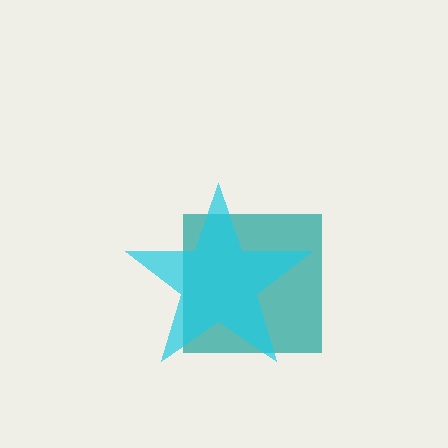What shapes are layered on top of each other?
The layered shapes are: a teal square, a cyan star.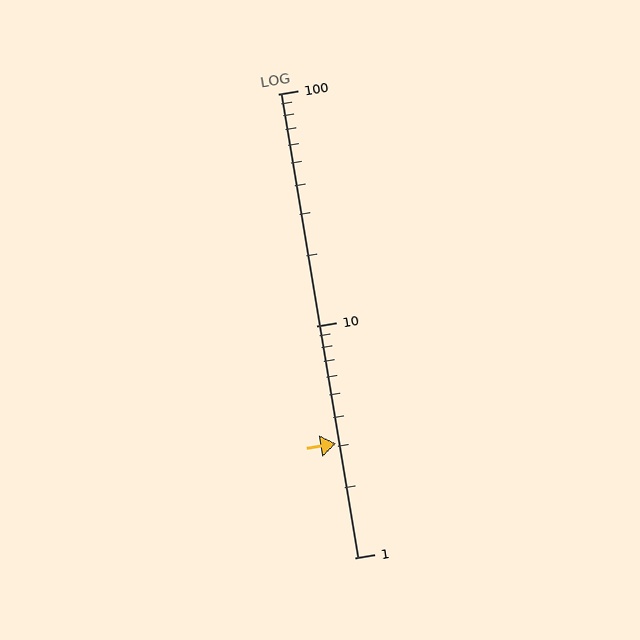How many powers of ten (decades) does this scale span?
The scale spans 2 decades, from 1 to 100.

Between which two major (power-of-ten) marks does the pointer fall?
The pointer is between 1 and 10.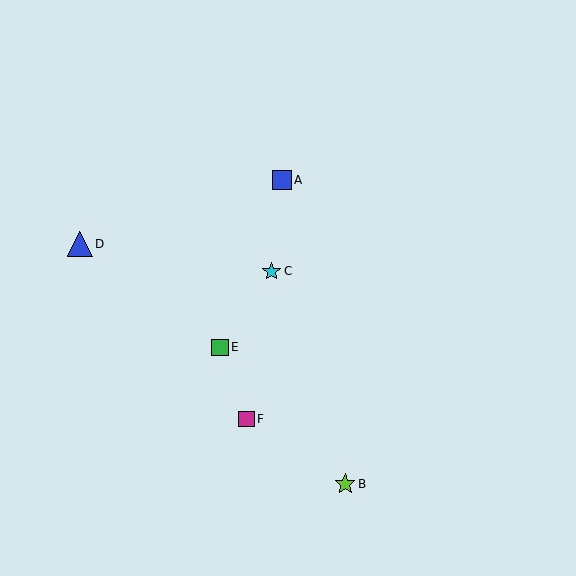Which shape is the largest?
The blue triangle (labeled D) is the largest.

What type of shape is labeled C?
Shape C is a cyan star.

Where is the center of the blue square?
The center of the blue square is at (282, 180).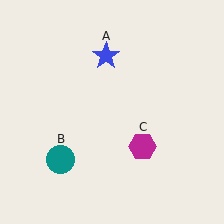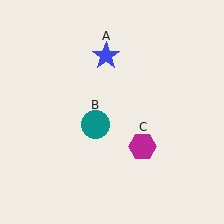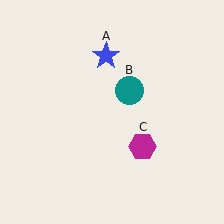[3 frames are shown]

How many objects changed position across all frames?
1 object changed position: teal circle (object B).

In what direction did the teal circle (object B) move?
The teal circle (object B) moved up and to the right.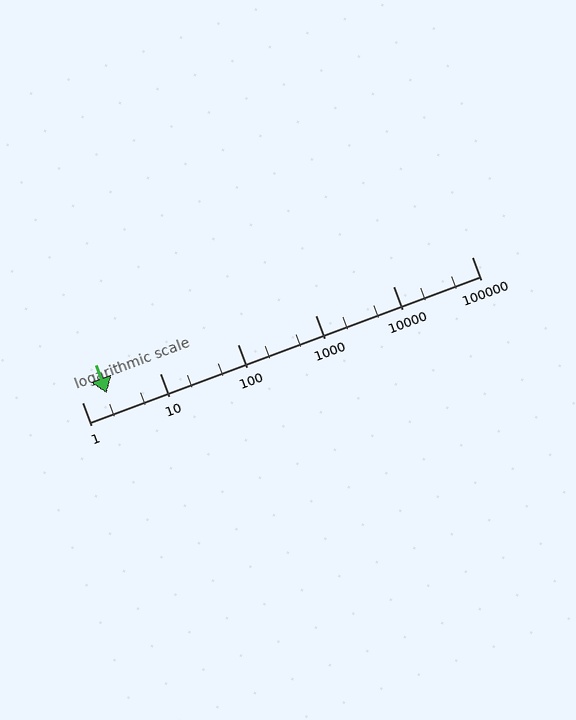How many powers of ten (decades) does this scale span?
The scale spans 5 decades, from 1 to 100000.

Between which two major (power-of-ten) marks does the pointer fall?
The pointer is between 1 and 10.